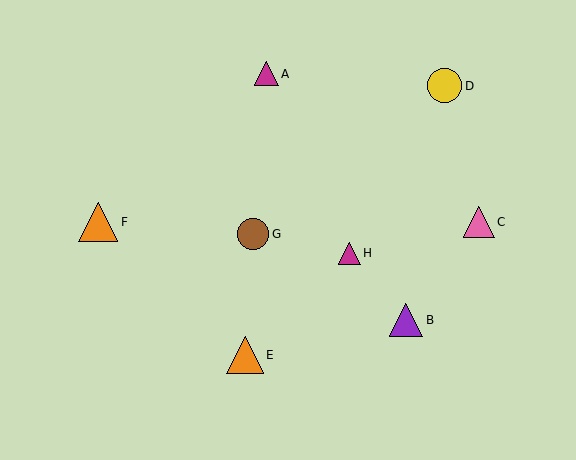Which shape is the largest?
The orange triangle (labeled F) is the largest.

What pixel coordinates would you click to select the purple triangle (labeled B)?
Click at (406, 320) to select the purple triangle B.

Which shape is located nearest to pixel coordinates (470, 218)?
The pink triangle (labeled C) at (479, 222) is nearest to that location.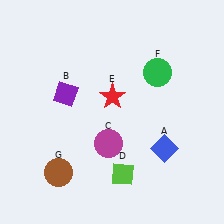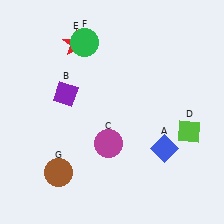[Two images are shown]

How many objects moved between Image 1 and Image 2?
3 objects moved between the two images.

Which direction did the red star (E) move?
The red star (E) moved up.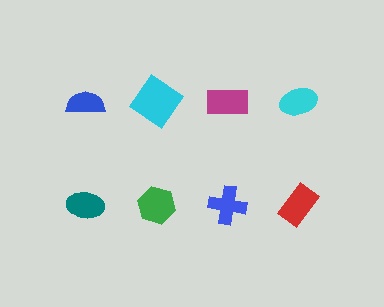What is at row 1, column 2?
A cyan diamond.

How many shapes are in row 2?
4 shapes.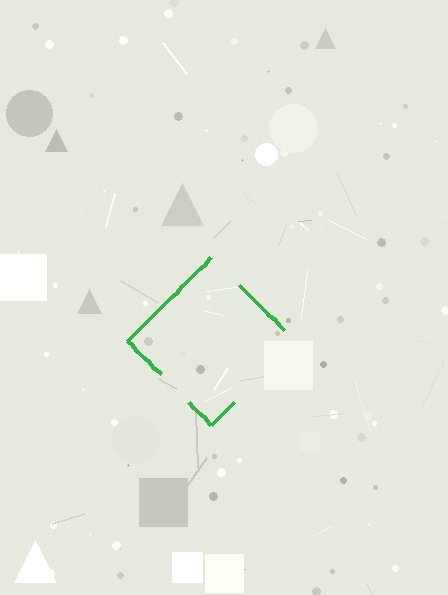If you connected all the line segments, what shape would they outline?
They would outline a diamond.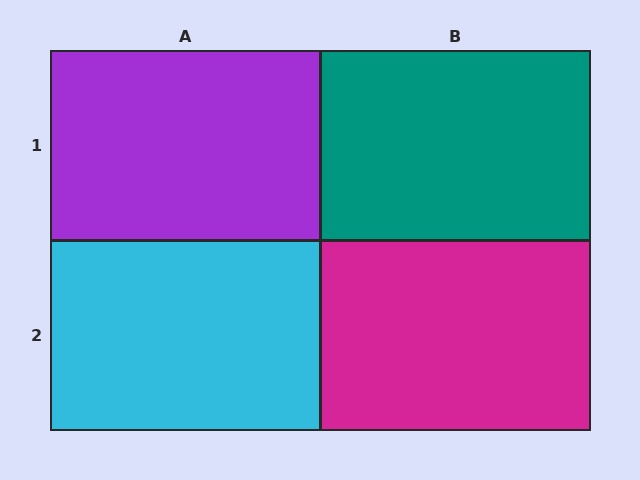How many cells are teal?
1 cell is teal.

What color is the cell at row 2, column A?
Cyan.